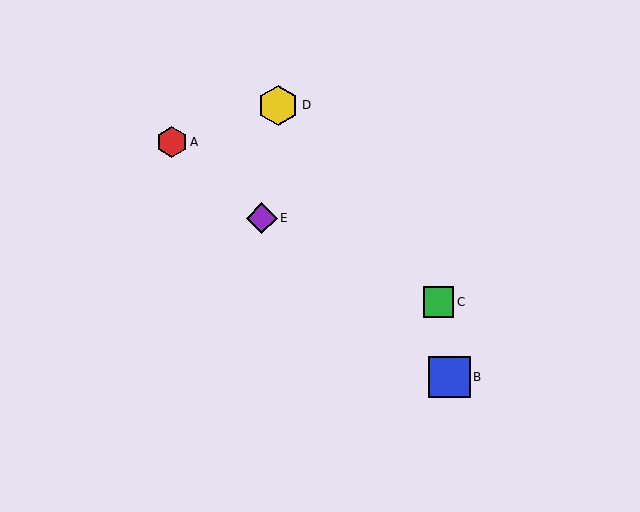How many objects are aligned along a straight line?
3 objects (A, B, E) are aligned along a straight line.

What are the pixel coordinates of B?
Object B is at (449, 377).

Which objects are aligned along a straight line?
Objects A, B, E are aligned along a straight line.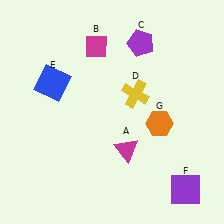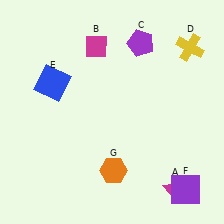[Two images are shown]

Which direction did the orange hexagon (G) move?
The orange hexagon (G) moved down.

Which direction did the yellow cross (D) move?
The yellow cross (D) moved right.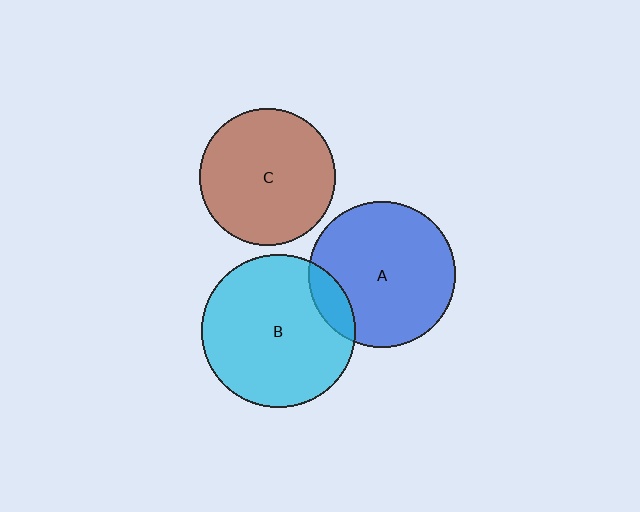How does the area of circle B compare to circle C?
Approximately 1.3 times.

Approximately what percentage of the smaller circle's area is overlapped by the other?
Approximately 10%.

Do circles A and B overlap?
Yes.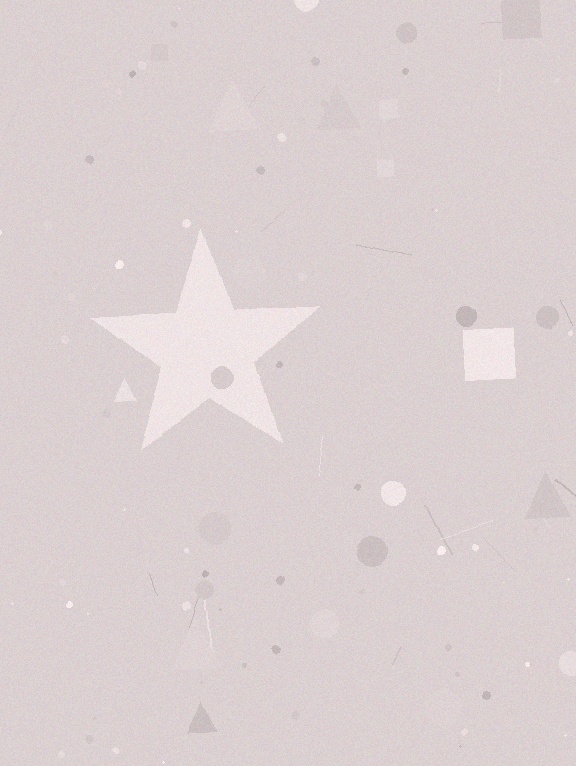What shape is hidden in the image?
A star is hidden in the image.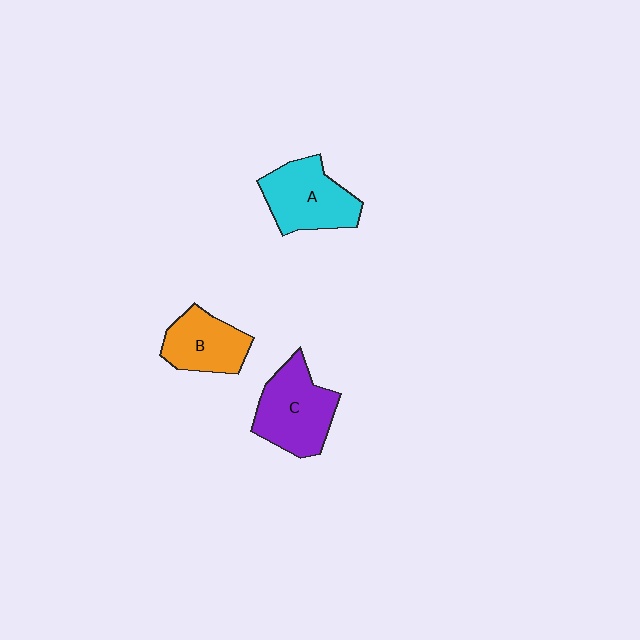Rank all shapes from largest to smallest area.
From largest to smallest: C (purple), A (cyan), B (orange).